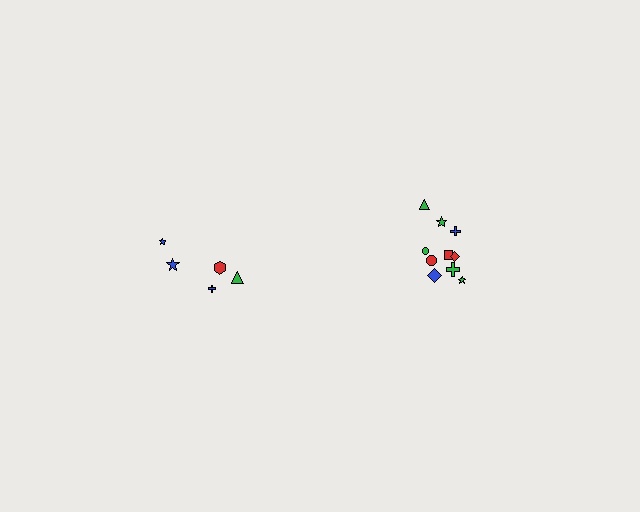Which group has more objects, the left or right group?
The right group.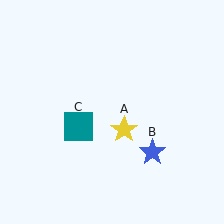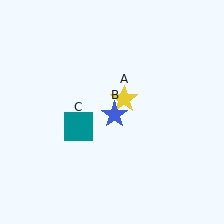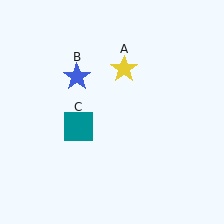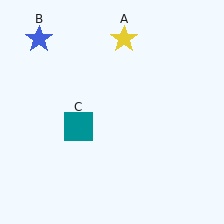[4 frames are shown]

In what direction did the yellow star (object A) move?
The yellow star (object A) moved up.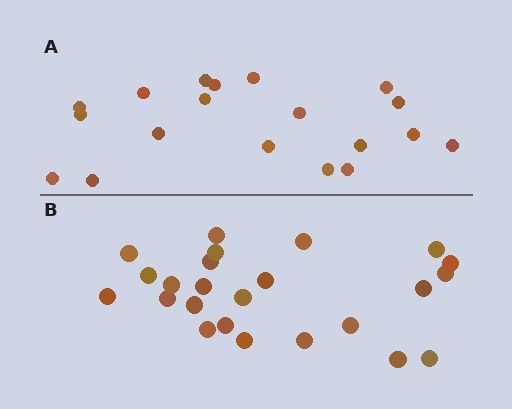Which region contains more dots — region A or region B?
Region B (the bottom region) has more dots.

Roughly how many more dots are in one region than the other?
Region B has about 5 more dots than region A.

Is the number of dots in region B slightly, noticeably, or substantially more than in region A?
Region B has noticeably more, but not dramatically so. The ratio is roughly 1.3 to 1.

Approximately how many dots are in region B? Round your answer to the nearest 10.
About 20 dots. (The exact count is 24, which rounds to 20.)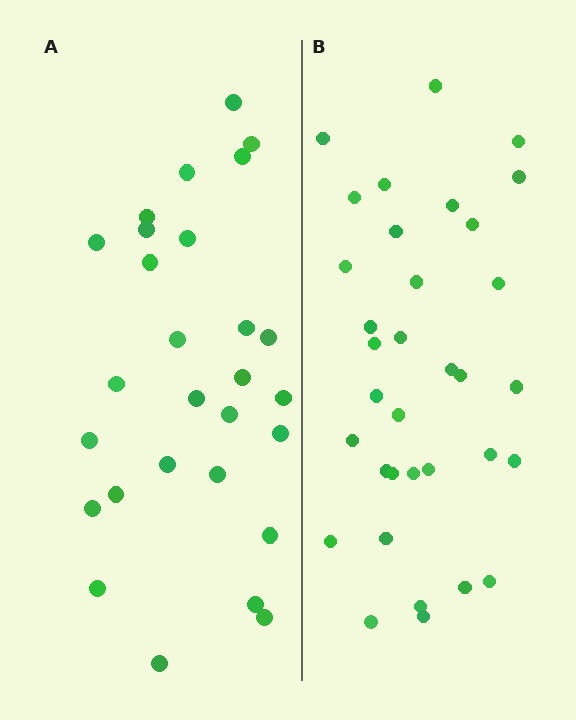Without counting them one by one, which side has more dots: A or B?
Region B (the right region) has more dots.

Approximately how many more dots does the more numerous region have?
Region B has about 6 more dots than region A.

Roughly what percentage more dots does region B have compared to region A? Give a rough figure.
About 20% more.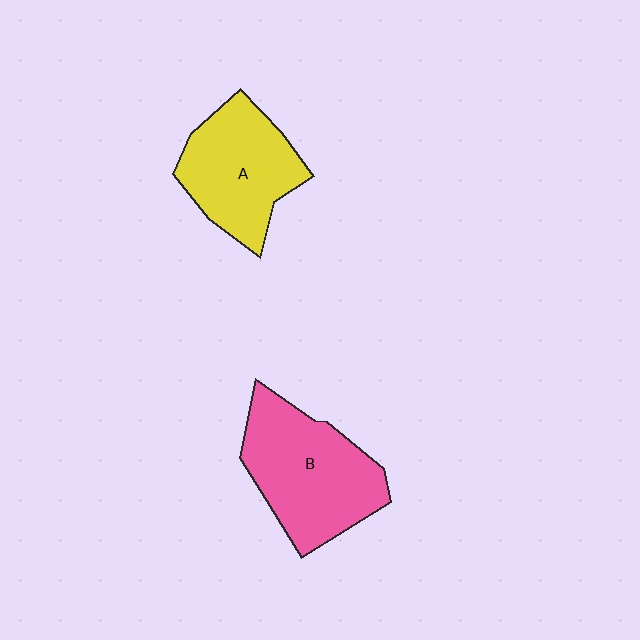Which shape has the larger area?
Shape B (pink).